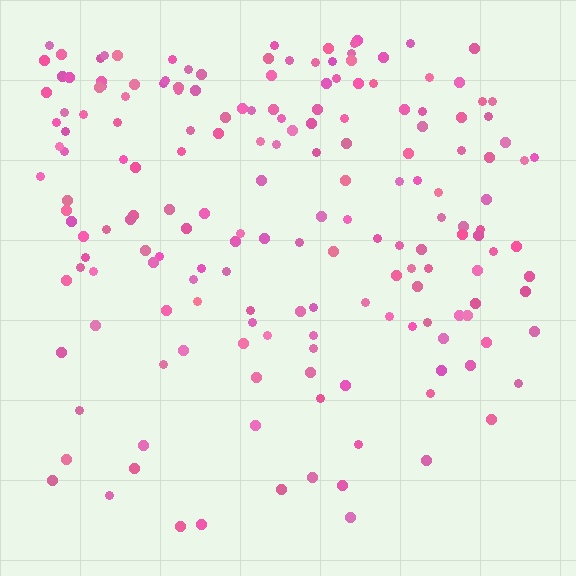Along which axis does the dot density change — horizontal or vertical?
Vertical.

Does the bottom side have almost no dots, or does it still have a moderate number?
Still a moderate number, just noticeably fewer than the top.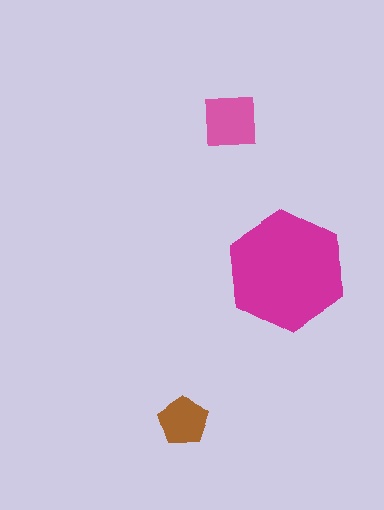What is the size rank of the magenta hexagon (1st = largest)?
1st.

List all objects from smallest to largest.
The brown pentagon, the pink square, the magenta hexagon.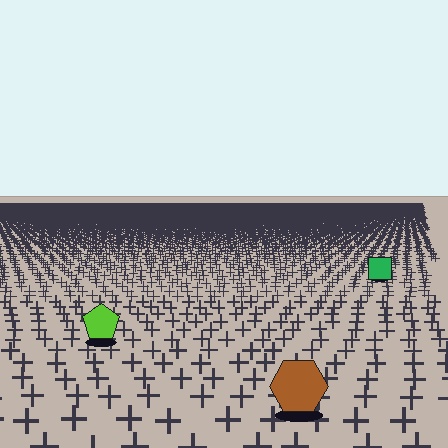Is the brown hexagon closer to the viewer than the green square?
Yes. The brown hexagon is closer — you can tell from the texture gradient: the ground texture is coarser near it.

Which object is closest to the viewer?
The brown hexagon is closest. The texture marks near it are larger and more spread out.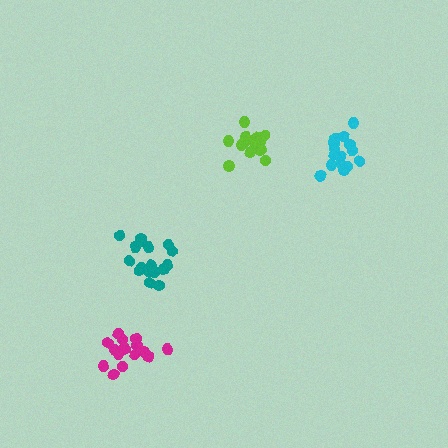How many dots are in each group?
Group 1: 17 dots, Group 2: 16 dots, Group 3: 14 dots, Group 4: 17 dots (64 total).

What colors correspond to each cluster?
The clusters are colored: teal, cyan, lime, magenta.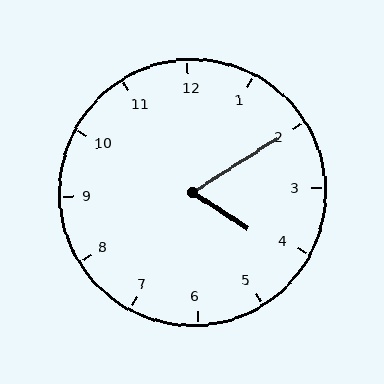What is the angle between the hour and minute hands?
Approximately 65 degrees.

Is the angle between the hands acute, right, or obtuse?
It is acute.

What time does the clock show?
4:10.